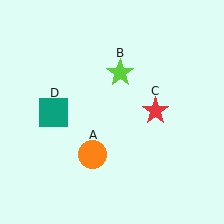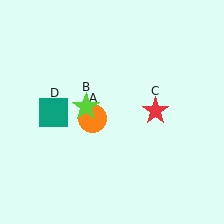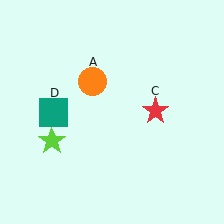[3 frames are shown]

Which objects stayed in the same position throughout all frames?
Red star (object C) and teal square (object D) remained stationary.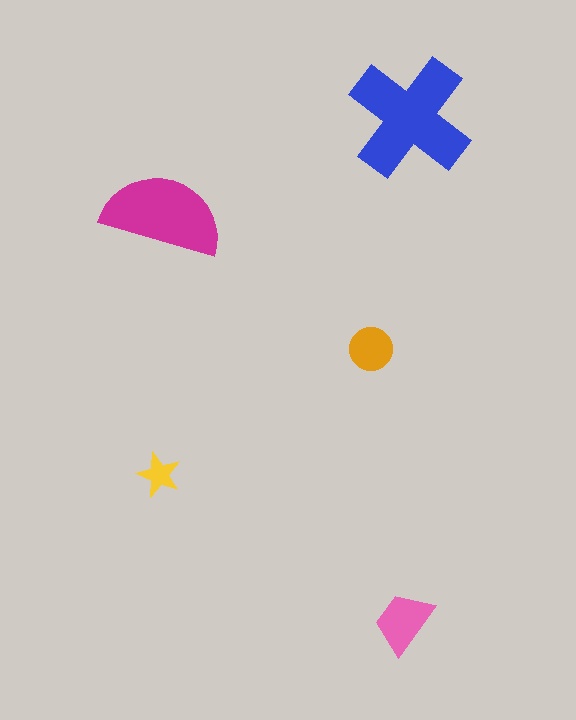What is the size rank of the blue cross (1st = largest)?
1st.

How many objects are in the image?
There are 5 objects in the image.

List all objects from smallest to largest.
The yellow star, the orange circle, the pink trapezoid, the magenta semicircle, the blue cross.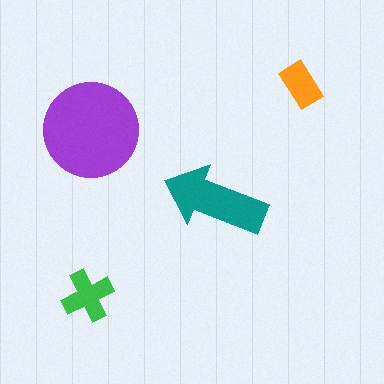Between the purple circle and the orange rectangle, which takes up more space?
The purple circle.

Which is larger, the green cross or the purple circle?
The purple circle.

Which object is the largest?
The purple circle.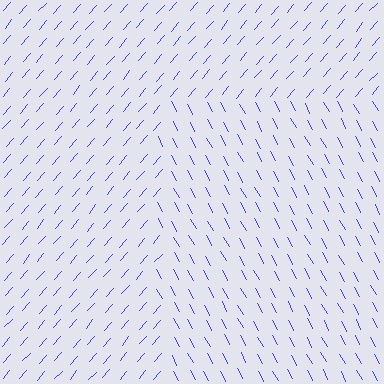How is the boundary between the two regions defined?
The boundary is defined purely by a change in line orientation (approximately 70 degrees difference). All lines are the same color and thickness.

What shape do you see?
I see a rectangle.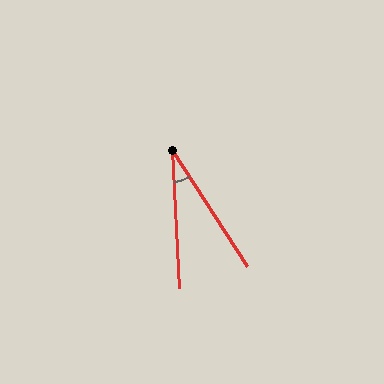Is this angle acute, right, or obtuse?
It is acute.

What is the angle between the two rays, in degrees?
Approximately 30 degrees.